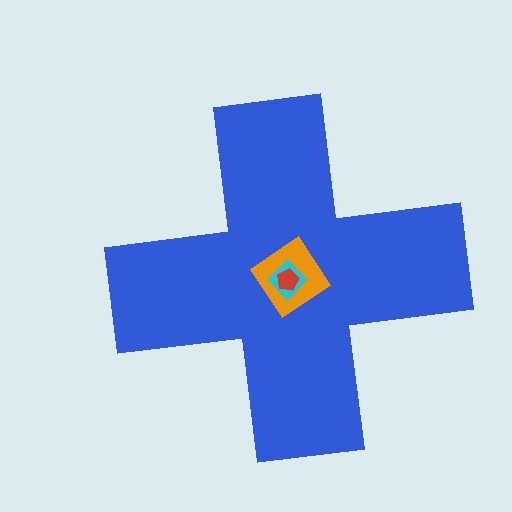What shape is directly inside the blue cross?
The orange diamond.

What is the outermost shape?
The blue cross.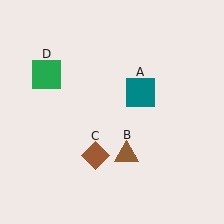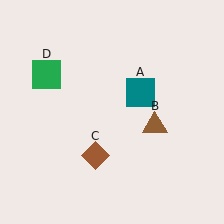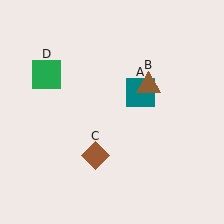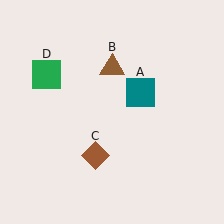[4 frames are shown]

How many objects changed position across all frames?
1 object changed position: brown triangle (object B).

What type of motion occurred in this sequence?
The brown triangle (object B) rotated counterclockwise around the center of the scene.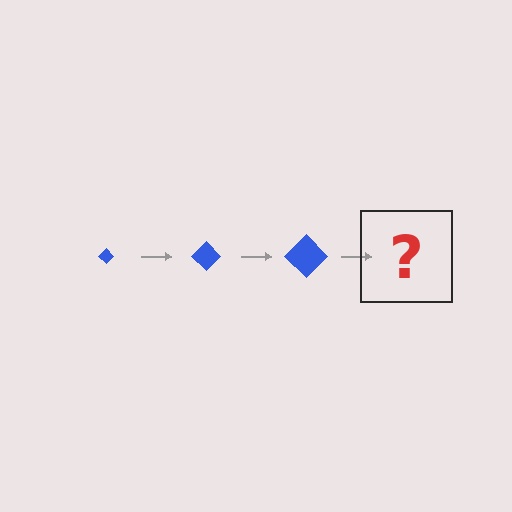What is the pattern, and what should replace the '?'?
The pattern is that the diamond gets progressively larger each step. The '?' should be a blue diamond, larger than the previous one.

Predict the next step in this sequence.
The next step is a blue diamond, larger than the previous one.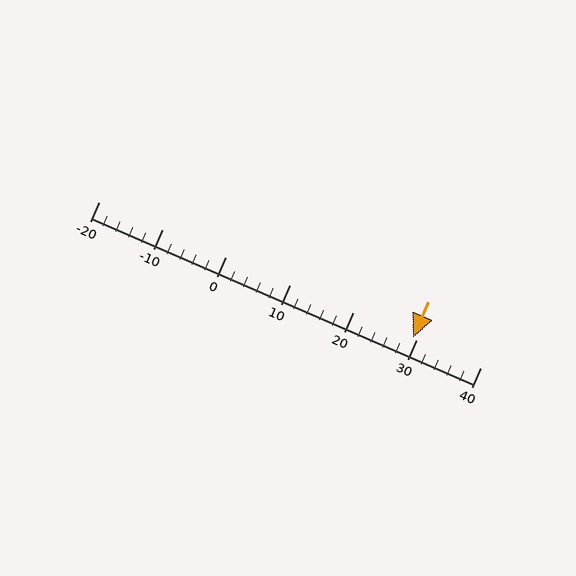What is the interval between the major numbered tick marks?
The major tick marks are spaced 10 units apart.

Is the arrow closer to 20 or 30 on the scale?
The arrow is closer to 30.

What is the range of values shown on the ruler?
The ruler shows values from -20 to 40.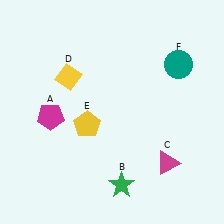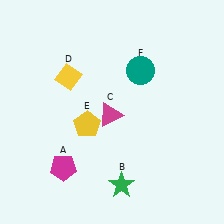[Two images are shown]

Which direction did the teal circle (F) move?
The teal circle (F) moved left.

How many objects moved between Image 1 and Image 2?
3 objects moved between the two images.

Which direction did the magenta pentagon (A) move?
The magenta pentagon (A) moved down.